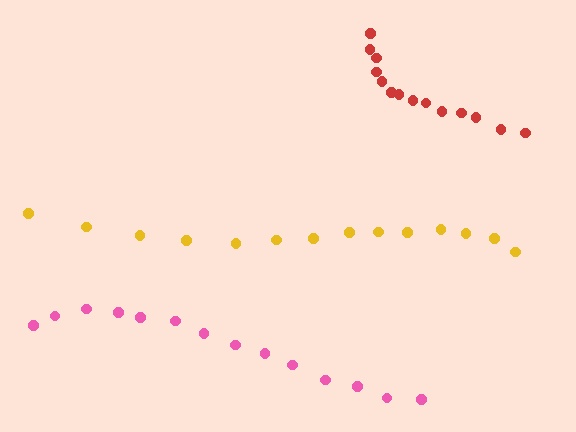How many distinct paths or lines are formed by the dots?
There are 3 distinct paths.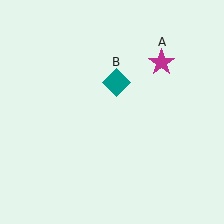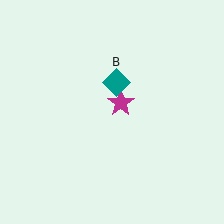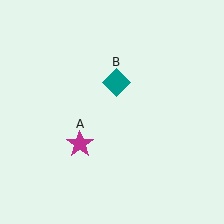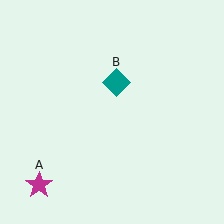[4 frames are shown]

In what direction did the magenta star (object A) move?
The magenta star (object A) moved down and to the left.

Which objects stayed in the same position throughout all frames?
Teal diamond (object B) remained stationary.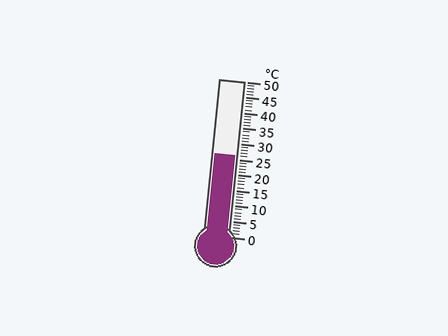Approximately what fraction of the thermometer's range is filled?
The thermometer is filled to approximately 50% of its range.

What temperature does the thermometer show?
The thermometer shows approximately 26°C.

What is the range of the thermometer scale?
The thermometer scale ranges from 0°C to 50°C.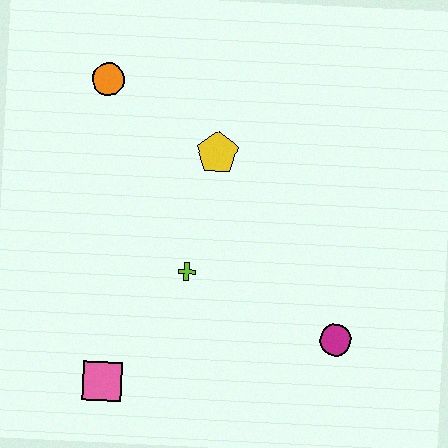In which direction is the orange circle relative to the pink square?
The orange circle is above the pink square.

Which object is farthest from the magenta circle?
The orange circle is farthest from the magenta circle.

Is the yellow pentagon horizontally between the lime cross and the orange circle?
No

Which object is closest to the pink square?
The lime cross is closest to the pink square.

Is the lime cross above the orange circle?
No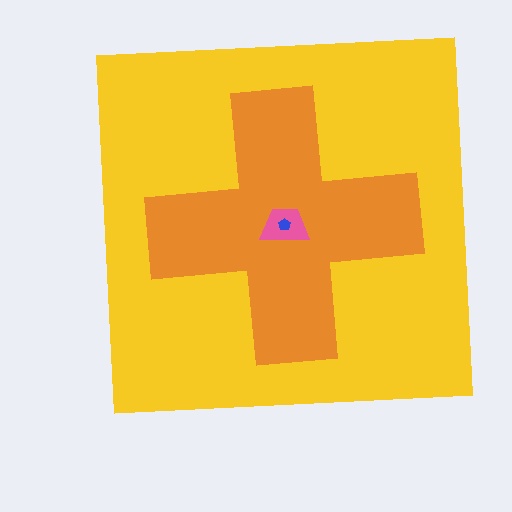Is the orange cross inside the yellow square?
Yes.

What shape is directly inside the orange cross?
The pink trapezoid.